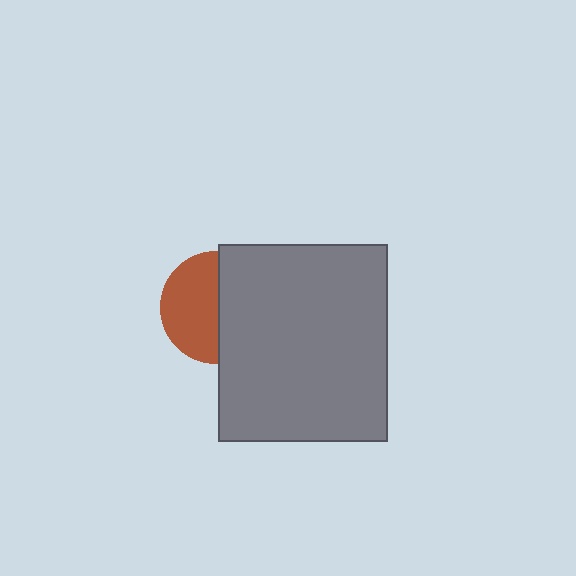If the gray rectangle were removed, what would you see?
You would see the complete brown circle.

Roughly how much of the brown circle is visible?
About half of it is visible (roughly 52%).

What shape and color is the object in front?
The object in front is a gray rectangle.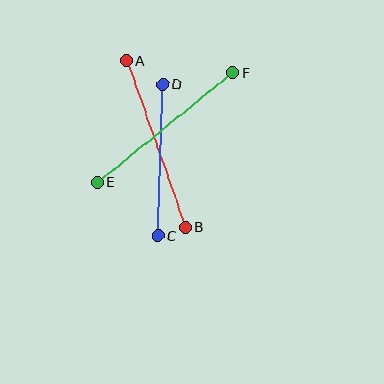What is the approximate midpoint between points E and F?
The midpoint is at approximately (165, 128) pixels.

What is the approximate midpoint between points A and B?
The midpoint is at approximately (156, 144) pixels.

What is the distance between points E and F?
The distance is approximately 174 pixels.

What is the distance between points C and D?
The distance is approximately 152 pixels.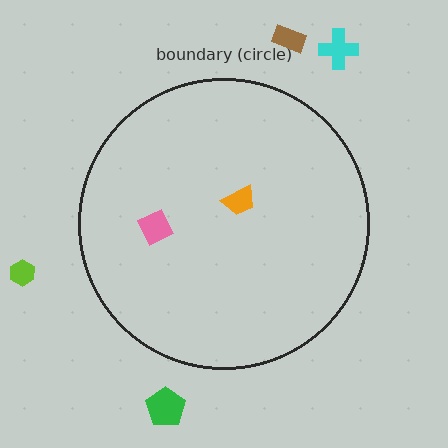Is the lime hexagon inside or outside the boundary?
Outside.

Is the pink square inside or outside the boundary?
Inside.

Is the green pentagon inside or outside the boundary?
Outside.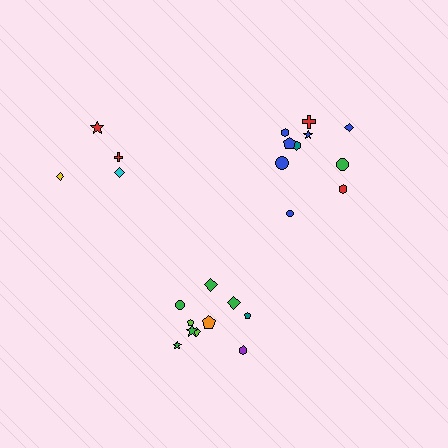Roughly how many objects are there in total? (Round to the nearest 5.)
Roughly 25 objects in total.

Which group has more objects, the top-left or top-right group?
The top-right group.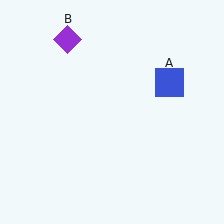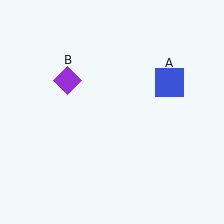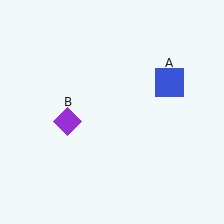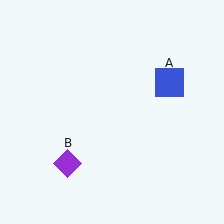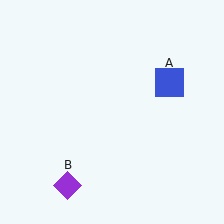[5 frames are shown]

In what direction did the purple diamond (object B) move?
The purple diamond (object B) moved down.